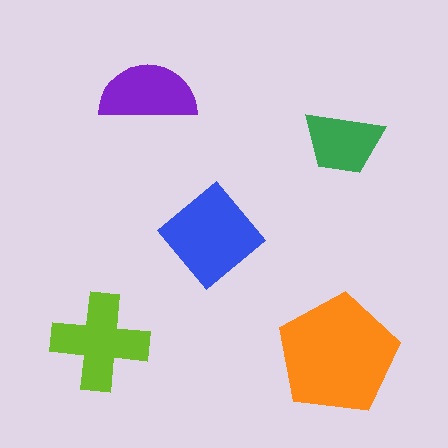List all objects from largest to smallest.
The orange pentagon, the blue diamond, the lime cross, the purple semicircle, the green trapezoid.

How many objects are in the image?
There are 5 objects in the image.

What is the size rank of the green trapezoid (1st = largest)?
5th.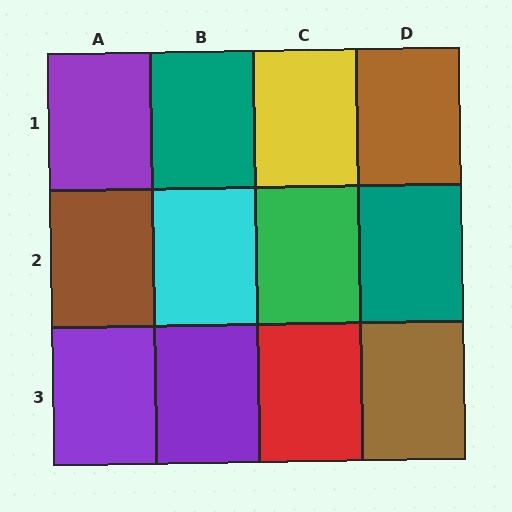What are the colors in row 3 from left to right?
Purple, purple, red, brown.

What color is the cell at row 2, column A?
Brown.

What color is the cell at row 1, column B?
Teal.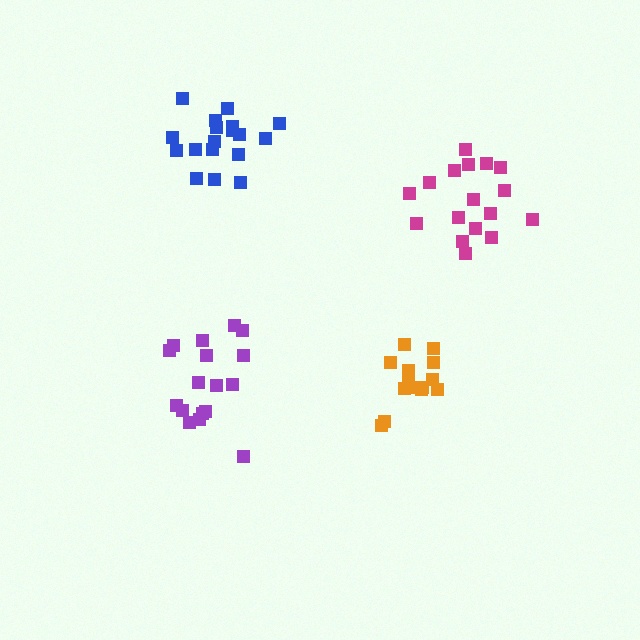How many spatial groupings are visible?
There are 4 spatial groupings.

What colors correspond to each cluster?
The clusters are colored: orange, blue, purple, magenta.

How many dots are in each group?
Group 1: 14 dots, Group 2: 18 dots, Group 3: 17 dots, Group 4: 17 dots (66 total).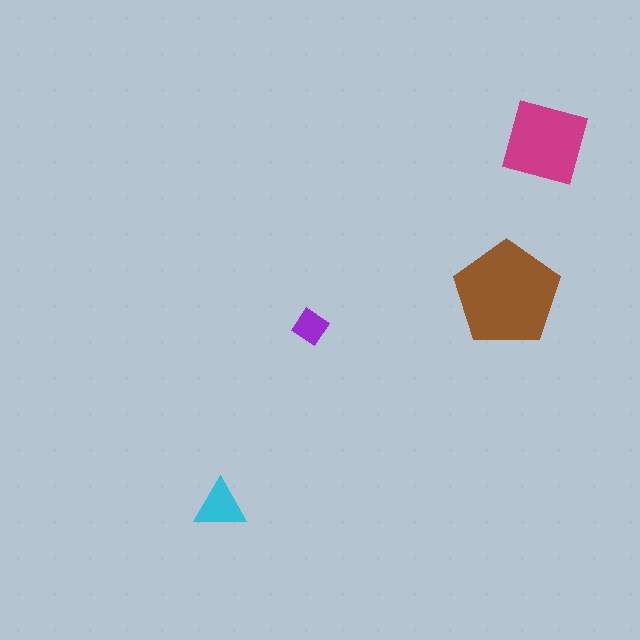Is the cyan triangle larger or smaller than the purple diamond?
Larger.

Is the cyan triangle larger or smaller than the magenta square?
Smaller.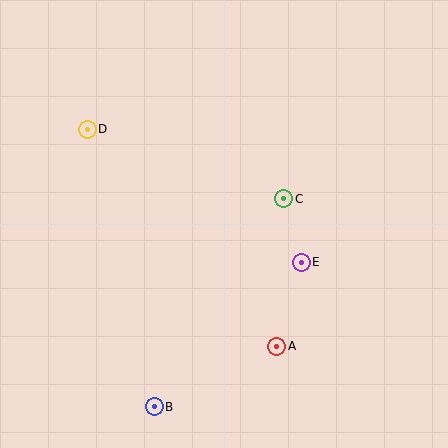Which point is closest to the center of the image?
Point C at (284, 199) is closest to the center.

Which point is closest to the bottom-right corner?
Point A is closest to the bottom-right corner.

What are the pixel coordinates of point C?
Point C is at (284, 199).